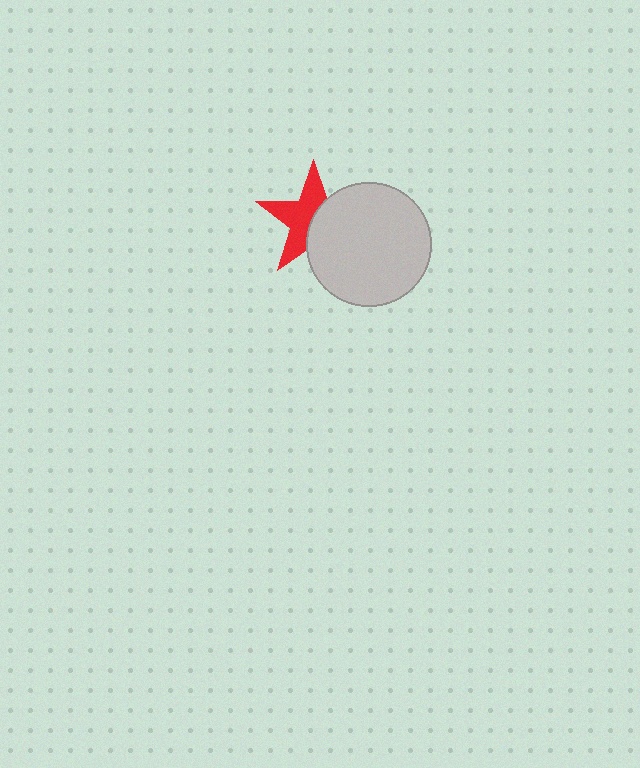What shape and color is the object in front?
The object in front is a light gray circle.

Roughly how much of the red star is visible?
About half of it is visible (roughly 54%).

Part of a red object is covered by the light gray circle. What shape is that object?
It is a star.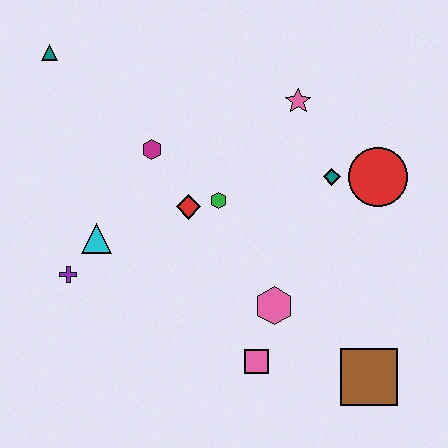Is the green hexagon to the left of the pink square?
Yes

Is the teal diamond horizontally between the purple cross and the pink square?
No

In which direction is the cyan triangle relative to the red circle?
The cyan triangle is to the left of the red circle.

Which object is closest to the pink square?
The pink hexagon is closest to the pink square.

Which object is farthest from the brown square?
The teal triangle is farthest from the brown square.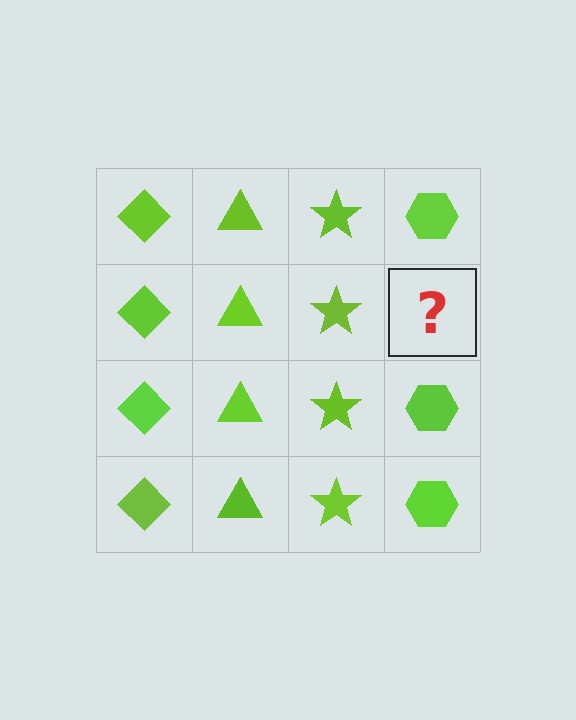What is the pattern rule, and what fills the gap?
The rule is that each column has a consistent shape. The gap should be filled with a lime hexagon.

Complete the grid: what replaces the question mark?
The question mark should be replaced with a lime hexagon.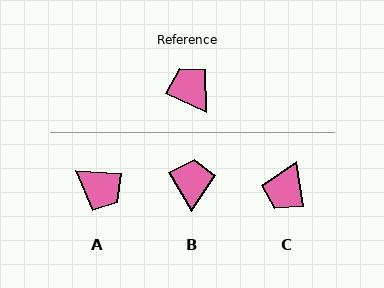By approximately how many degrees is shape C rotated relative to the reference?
Approximately 123 degrees counter-clockwise.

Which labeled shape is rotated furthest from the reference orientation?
A, about 159 degrees away.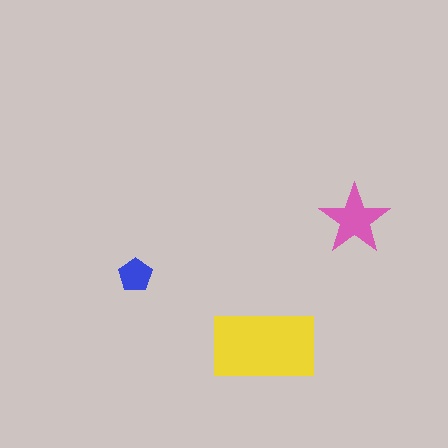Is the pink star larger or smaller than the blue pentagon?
Larger.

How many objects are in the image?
There are 3 objects in the image.